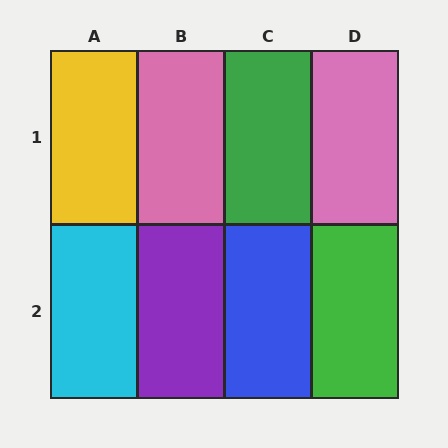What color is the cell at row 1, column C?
Green.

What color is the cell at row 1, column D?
Pink.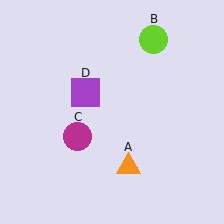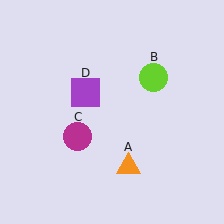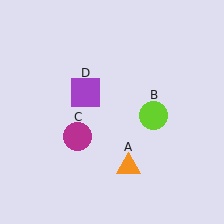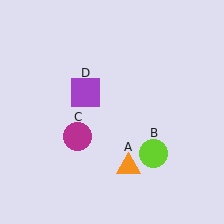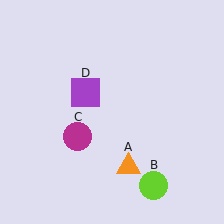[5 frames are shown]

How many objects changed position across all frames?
1 object changed position: lime circle (object B).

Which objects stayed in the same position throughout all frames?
Orange triangle (object A) and magenta circle (object C) and purple square (object D) remained stationary.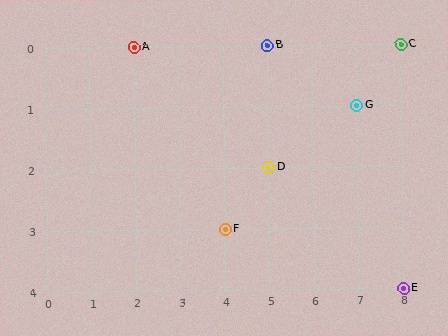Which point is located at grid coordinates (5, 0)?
Point B is at (5, 0).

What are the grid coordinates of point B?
Point B is at grid coordinates (5, 0).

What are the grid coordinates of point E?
Point E is at grid coordinates (8, 4).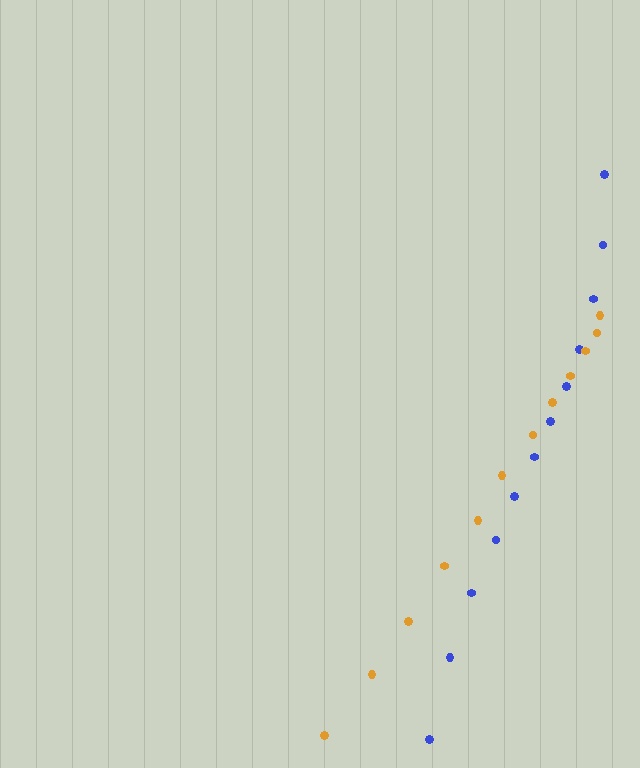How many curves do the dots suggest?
There are 2 distinct paths.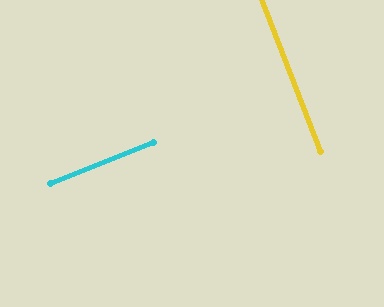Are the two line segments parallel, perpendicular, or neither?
Perpendicular — they meet at approximately 89°.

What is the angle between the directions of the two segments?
Approximately 89 degrees.